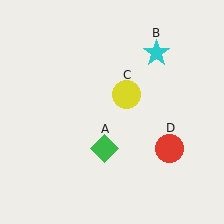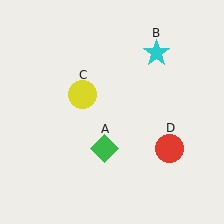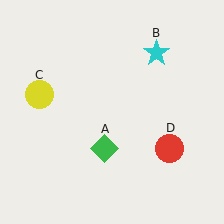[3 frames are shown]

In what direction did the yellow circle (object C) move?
The yellow circle (object C) moved left.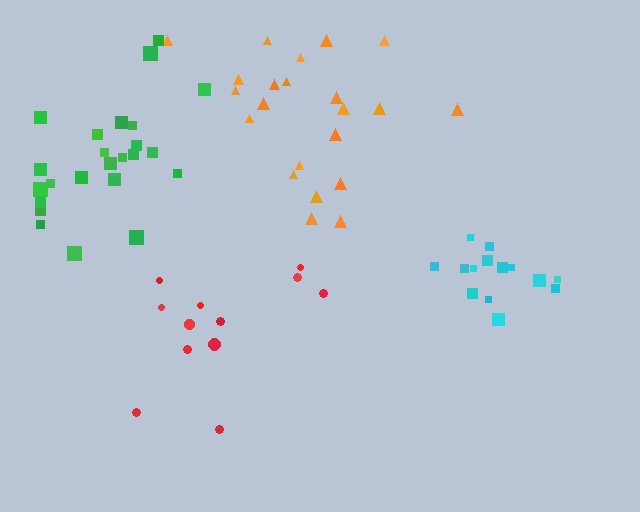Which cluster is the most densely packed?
Cyan.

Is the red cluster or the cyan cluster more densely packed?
Cyan.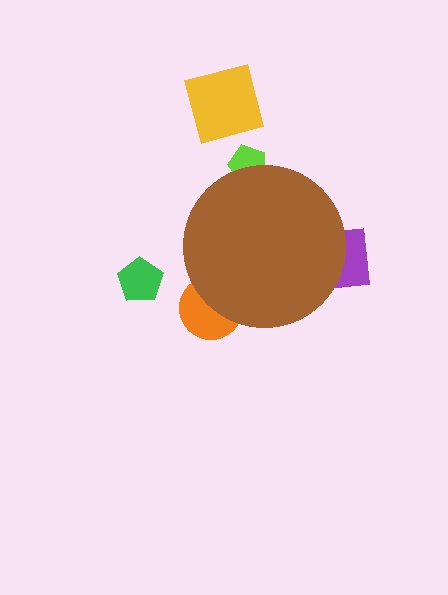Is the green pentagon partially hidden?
No, the green pentagon is fully visible.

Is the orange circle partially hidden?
Yes, the orange circle is partially hidden behind the brown circle.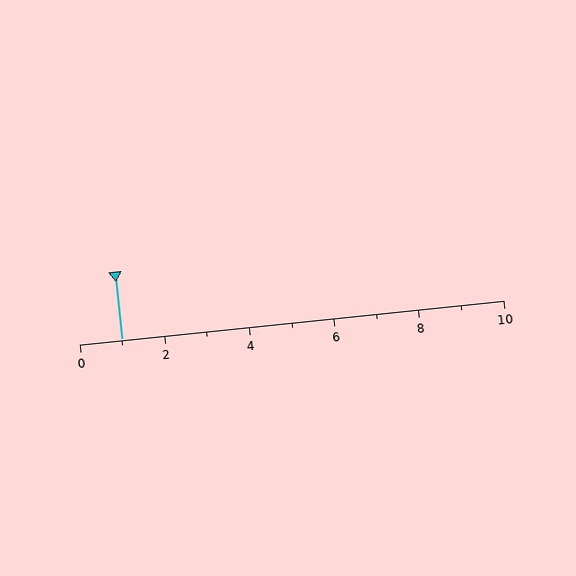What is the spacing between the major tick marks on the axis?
The major ticks are spaced 2 apart.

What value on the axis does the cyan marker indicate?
The marker indicates approximately 1.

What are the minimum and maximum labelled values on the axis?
The axis runs from 0 to 10.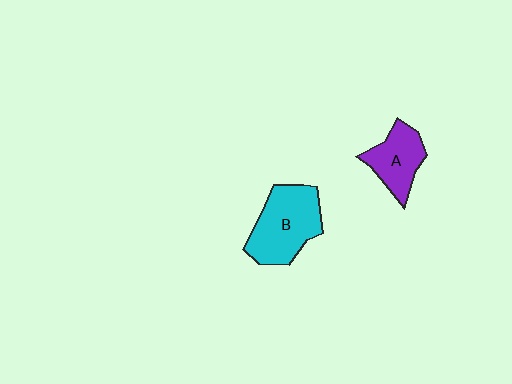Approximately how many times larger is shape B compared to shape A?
Approximately 1.5 times.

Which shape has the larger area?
Shape B (cyan).